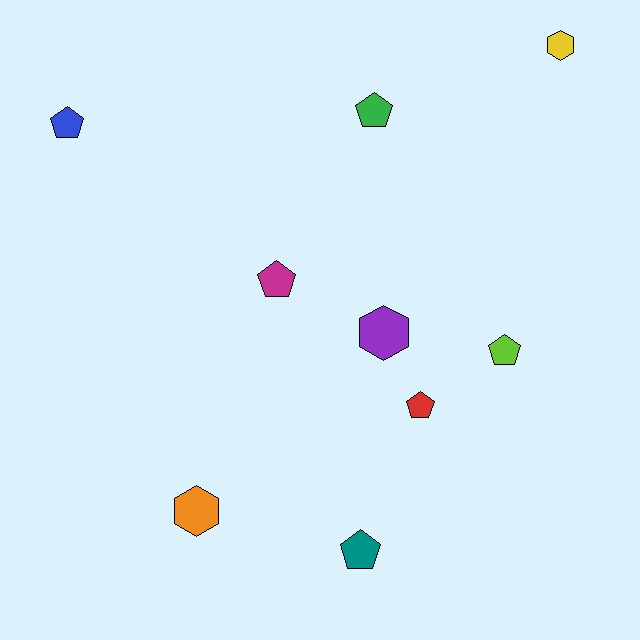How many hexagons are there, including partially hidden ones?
There are 3 hexagons.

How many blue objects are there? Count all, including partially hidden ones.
There is 1 blue object.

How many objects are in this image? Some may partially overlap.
There are 9 objects.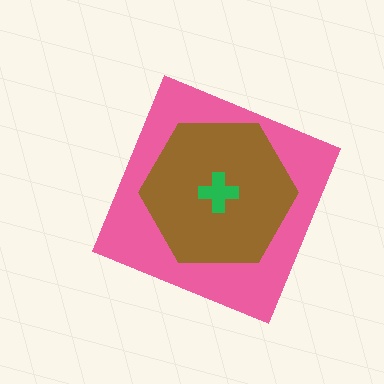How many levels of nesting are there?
3.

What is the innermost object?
The green cross.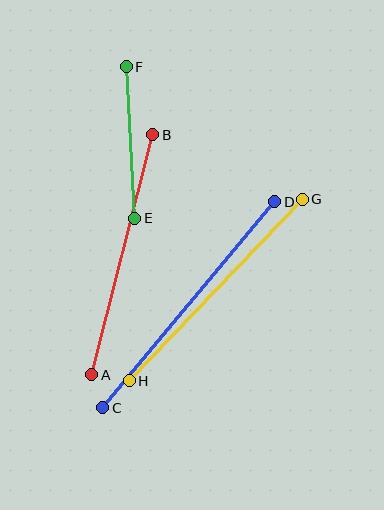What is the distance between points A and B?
The distance is approximately 247 pixels.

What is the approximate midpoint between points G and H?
The midpoint is at approximately (216, 290) pixels.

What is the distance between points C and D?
The distance is approximately 269 pixels.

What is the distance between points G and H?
The distance is approximately 251 pixels.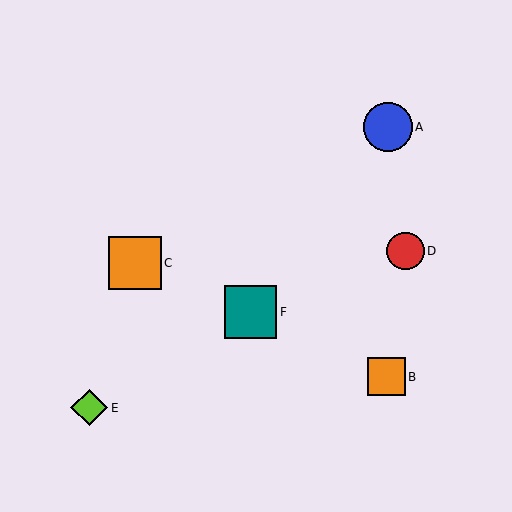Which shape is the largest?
The orange square (labeled C) is the largest.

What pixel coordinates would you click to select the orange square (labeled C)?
Click at (135, 263) to select the orange square C.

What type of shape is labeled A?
Shape A is a blue circle.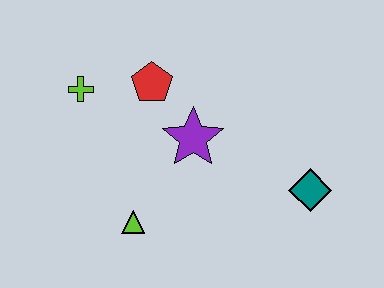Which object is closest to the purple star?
The red pentagon is closest to the purple star.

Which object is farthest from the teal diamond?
The lime cross is farthest from the teal diamond.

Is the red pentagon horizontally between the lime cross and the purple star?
Yes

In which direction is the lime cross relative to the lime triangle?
The lime cross is above the lime triangle.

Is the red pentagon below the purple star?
No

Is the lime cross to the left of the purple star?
Yes